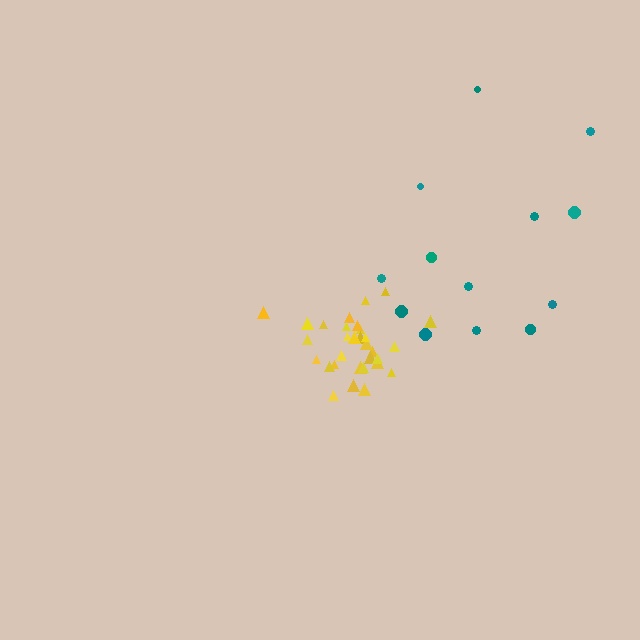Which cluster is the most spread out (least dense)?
Teal.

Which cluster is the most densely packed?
Yellow.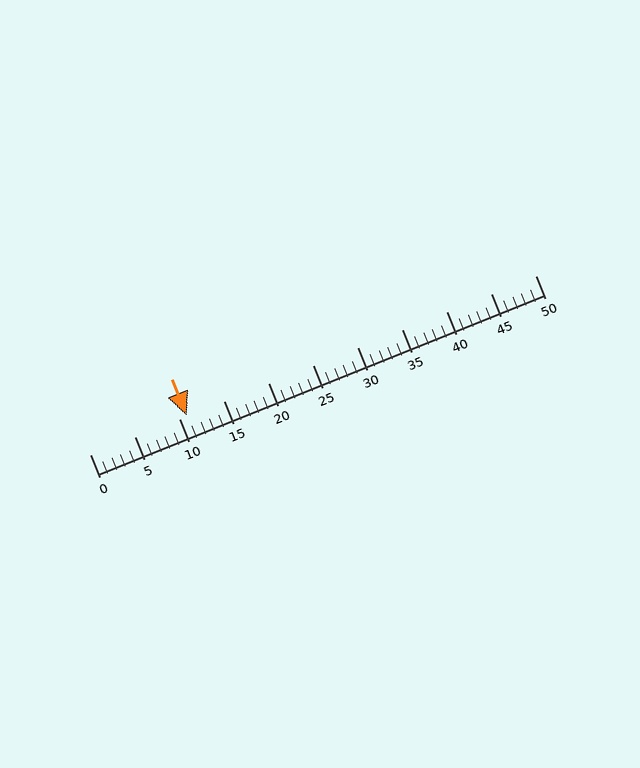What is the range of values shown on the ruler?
The ruler shows values from 0 to 50.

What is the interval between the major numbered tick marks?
The major tick marks are spaced 5 units apart.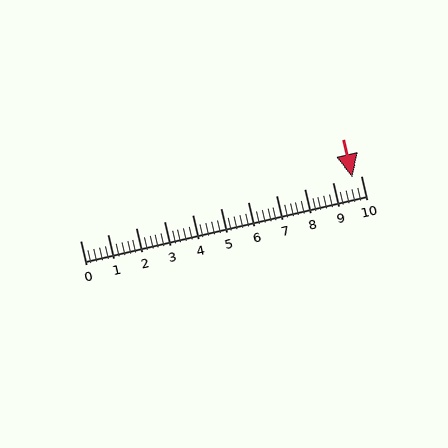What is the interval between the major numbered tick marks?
The major tick marks are spaced 1 units apart.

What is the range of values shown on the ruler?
The ruler shows values from 0 to 10.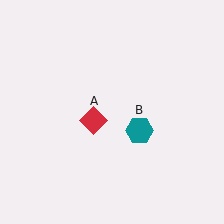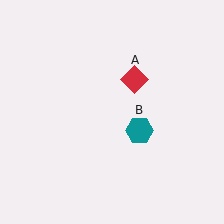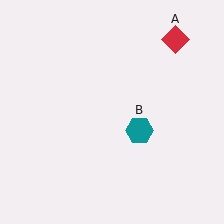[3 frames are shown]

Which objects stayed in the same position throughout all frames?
Teal hexagon (object B) remained stationary.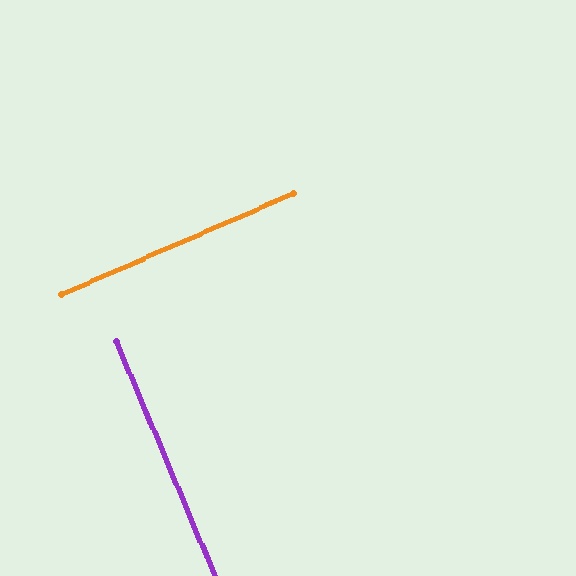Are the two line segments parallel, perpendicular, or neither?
Perpendicular — they meet at approximately 89°.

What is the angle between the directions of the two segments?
Approximately 89 degrees.